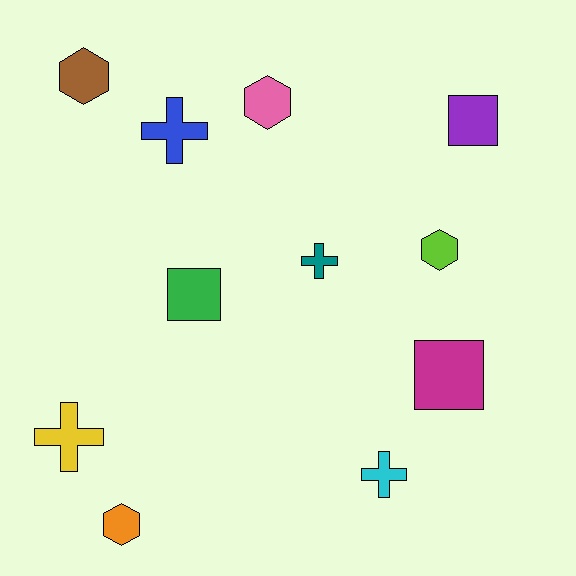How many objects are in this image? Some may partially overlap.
There are 11 objects.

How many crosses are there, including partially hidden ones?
There are 4 crosses.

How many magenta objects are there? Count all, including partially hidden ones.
There is 1 magenta object.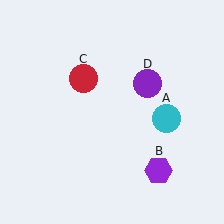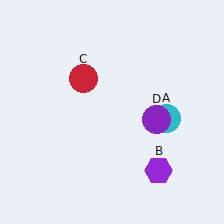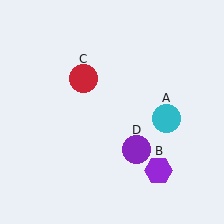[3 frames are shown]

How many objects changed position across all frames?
1 object changed position: purple circle (object D).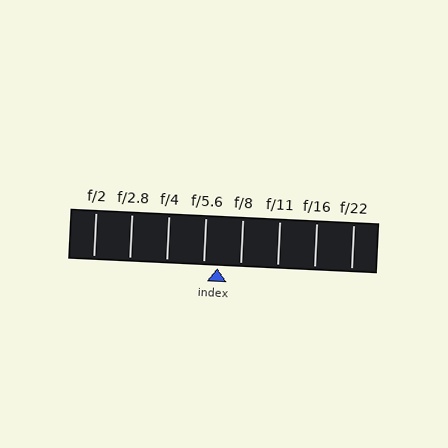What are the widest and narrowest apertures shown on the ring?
The widest aperture shown is f/2 and the narrowest is f/22.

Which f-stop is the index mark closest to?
The index mark is closest to f/5.6.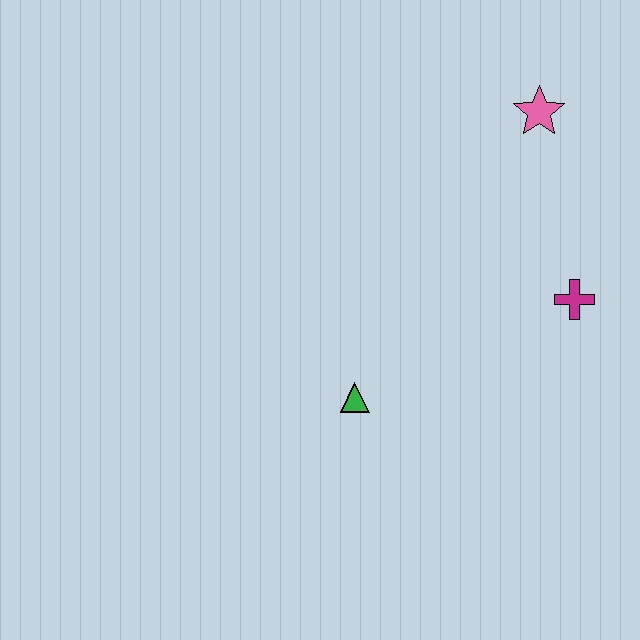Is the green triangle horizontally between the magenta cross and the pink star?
No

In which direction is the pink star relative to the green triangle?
The pink star is above the green triangle.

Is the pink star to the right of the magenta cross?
No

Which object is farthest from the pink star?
The green triangle is farthest from the pink star.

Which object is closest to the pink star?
The magenta cross is closest to the pink star.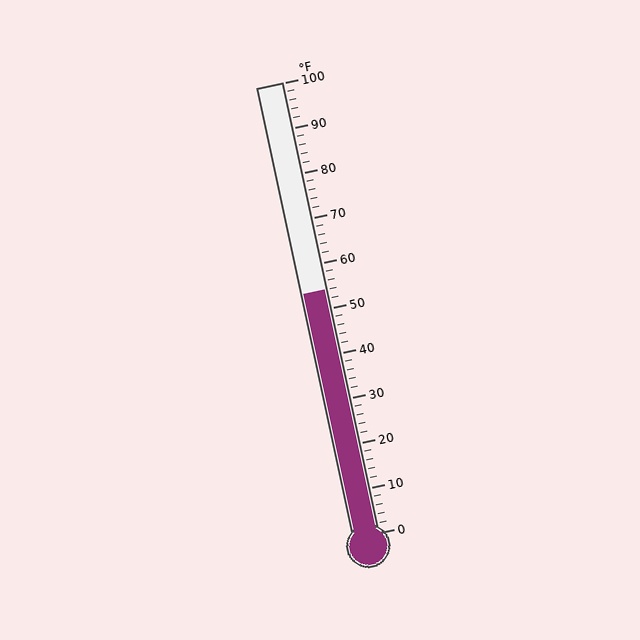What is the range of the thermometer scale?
The thermometer scale ranges from 0°F to 100°F.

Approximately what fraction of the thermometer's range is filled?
The thermometer is filled to approximately 55% of its range.